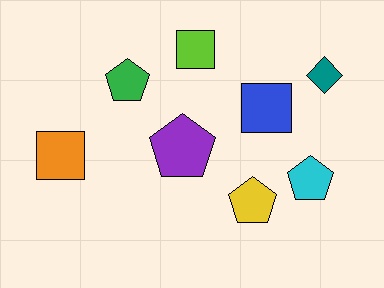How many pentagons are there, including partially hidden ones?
There are 4 pentagons.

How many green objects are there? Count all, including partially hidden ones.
There is 1 green object.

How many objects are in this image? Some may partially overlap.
There are 8 objects.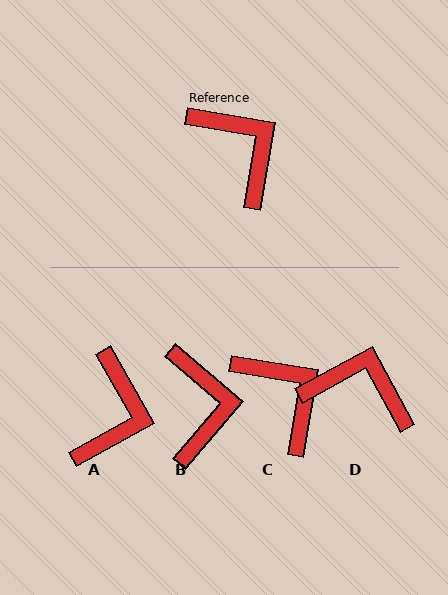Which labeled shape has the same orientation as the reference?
C.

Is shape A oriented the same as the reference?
No, it is off by about 51 degrees.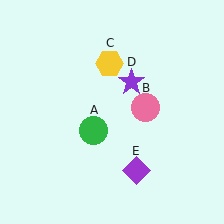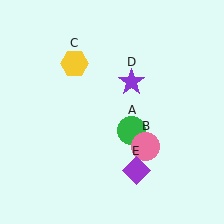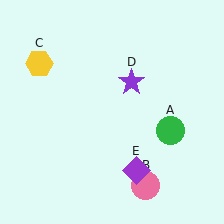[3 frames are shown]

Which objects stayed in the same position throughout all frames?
Purple star (object D) and purple diamond (object E) remained stationary.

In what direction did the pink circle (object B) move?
The pink circle (object B) moved down.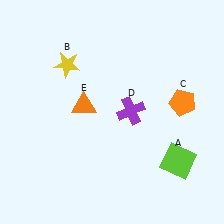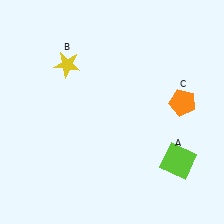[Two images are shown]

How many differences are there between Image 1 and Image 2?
There are 2 differences between the two images.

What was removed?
The purple cross (D), the orange triangle (E) were removed in Image 2.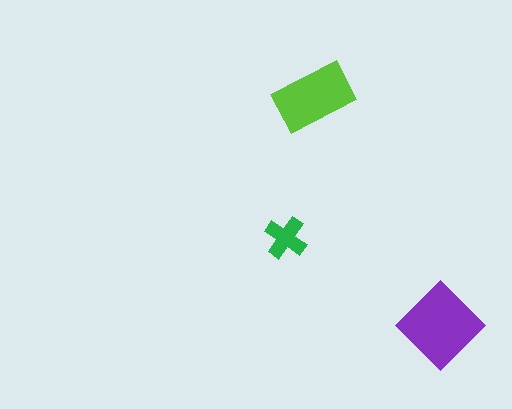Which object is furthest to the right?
The purple diamond is rightmost.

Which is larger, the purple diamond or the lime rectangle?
The purple diamond.